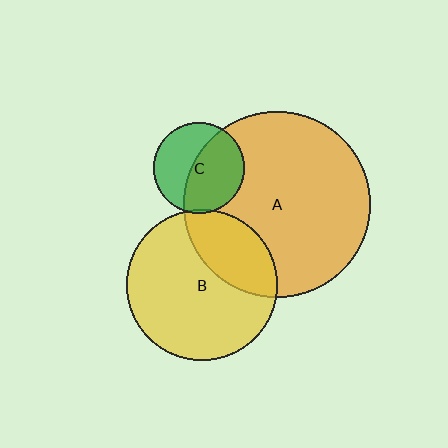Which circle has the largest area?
Circle A (orange).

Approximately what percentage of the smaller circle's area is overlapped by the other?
Approximately 5%.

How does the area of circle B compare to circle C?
Approximately 2.8 times.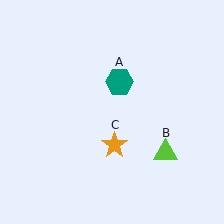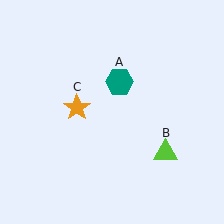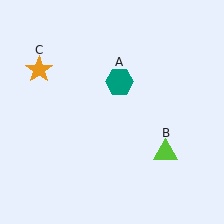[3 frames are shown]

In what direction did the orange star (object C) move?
The orange star (object C) moved up and to the left.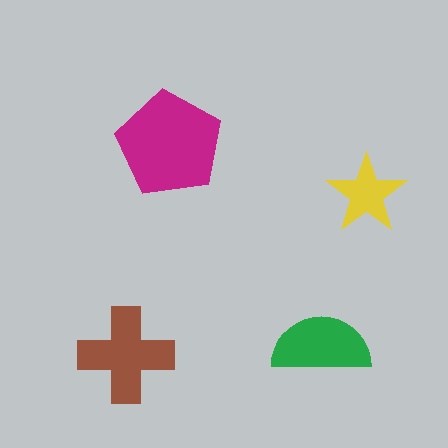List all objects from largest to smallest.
The magenta pentagon, the brown cross, the green semicircle, the yellow star.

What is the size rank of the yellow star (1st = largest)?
4th.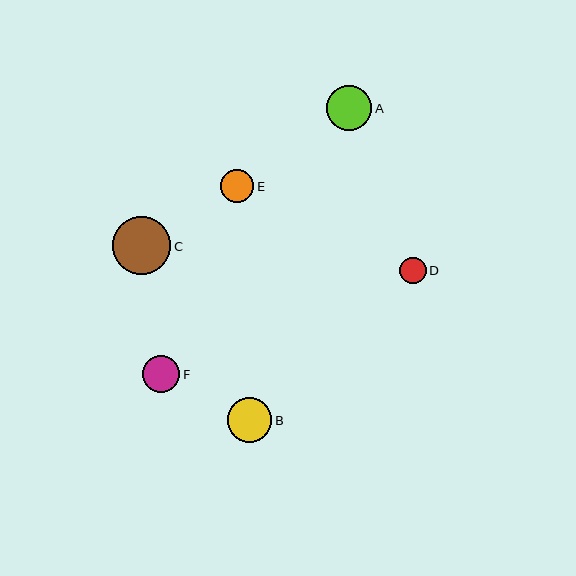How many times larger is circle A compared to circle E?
Circle A is approximately 1.4 times the size of circle E.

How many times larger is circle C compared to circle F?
Circle C is approximately 1.5 times the size of circle F.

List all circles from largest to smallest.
From largest to smallest: C, A, B, F, E, D.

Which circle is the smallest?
Circle D is the smallest with a size of approximately 26 pixels.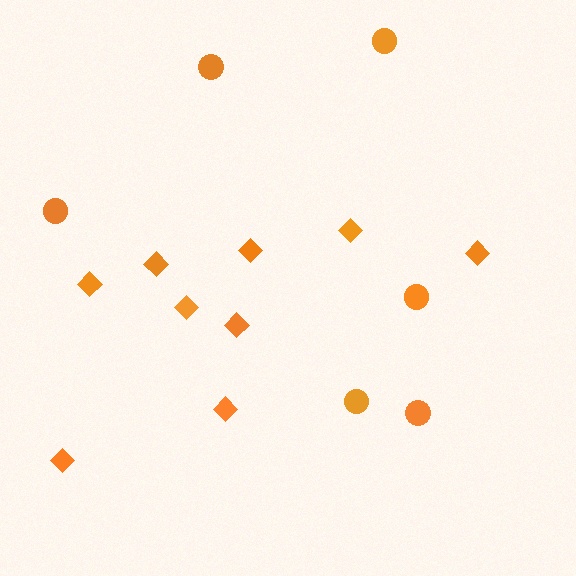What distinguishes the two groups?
There are 2 groups: one group of diamonds (9) and one group of circles (6).